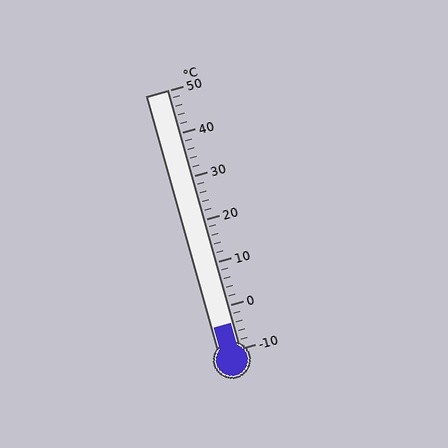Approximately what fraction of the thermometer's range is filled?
The thermometer is filled to approximately 10% of its range.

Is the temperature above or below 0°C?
The temperature is below 0°C.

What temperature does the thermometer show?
The thermometer shows approximately -4°C.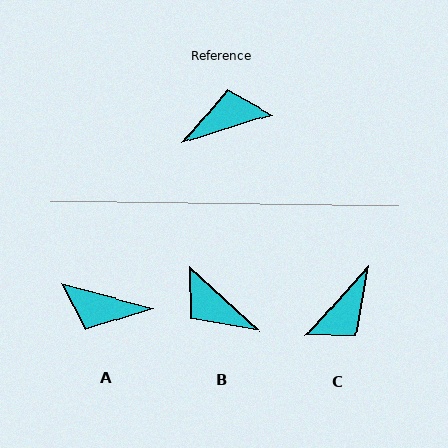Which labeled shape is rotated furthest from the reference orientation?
C, about 150 degrees away.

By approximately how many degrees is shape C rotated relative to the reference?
Approximately 150 degrees clockwise.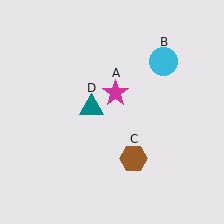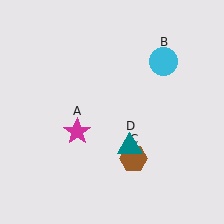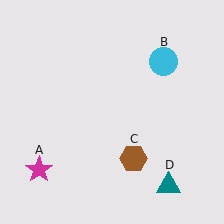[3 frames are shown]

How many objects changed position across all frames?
2 objects changed position: magenta star (object A), teal triangle (object D).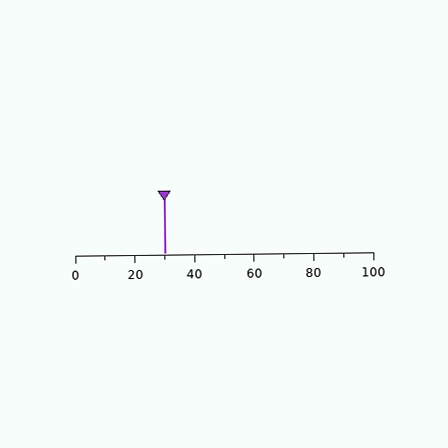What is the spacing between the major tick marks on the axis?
The major ticks are spaced 20 apart.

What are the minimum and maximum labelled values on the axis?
The axis runs from 0 to 100.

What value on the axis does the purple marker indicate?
The marker indicates approximately 30.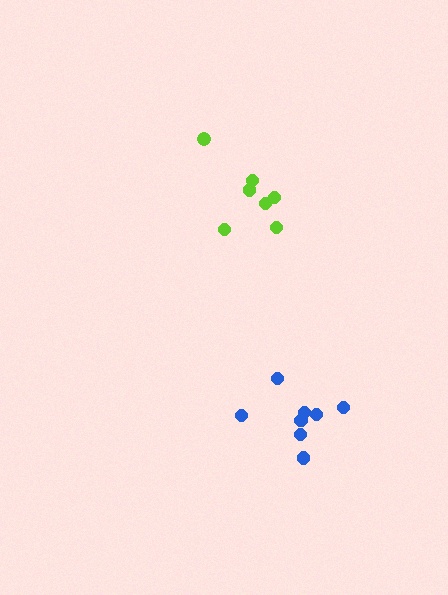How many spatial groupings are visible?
There are 2 spatial groupings.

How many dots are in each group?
Group 1: 8 dots, Group 2: 7 dots (15 total).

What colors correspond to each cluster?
The clusters are colored: blue, lime.